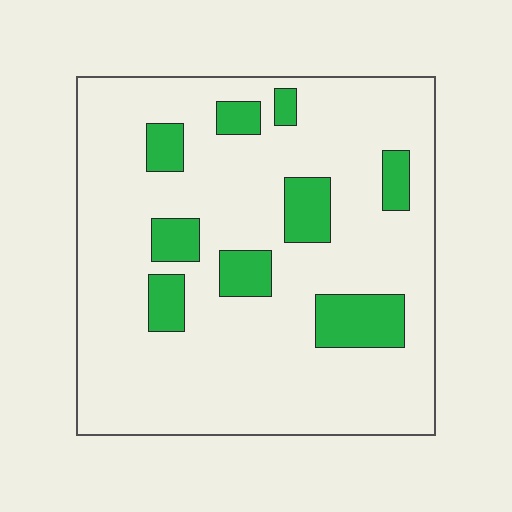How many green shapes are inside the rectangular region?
9.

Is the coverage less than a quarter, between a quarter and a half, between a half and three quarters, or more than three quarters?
Less than a quarter.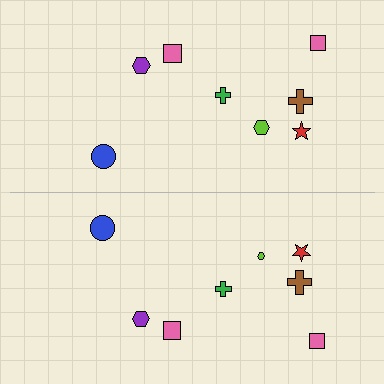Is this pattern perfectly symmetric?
No, the pattern is not perfectly symmetric. The lime hexagon on the bottom side has a different size than its mirror counterpart.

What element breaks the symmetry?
The lime hexagon on the bottom side has a different size than its mirror counterpart.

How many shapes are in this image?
There are 16 shapes in this image.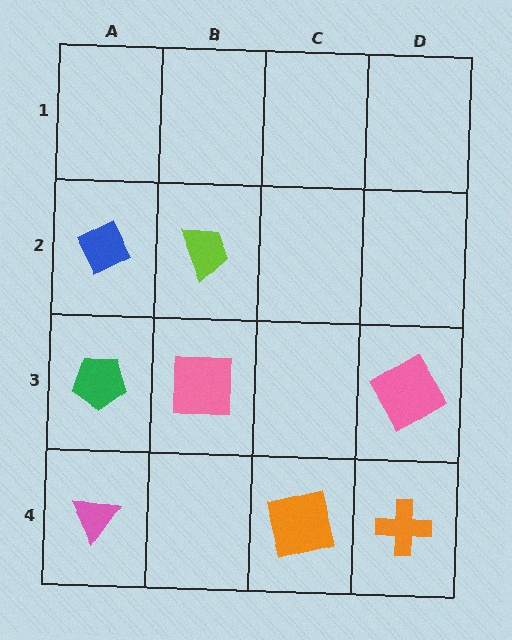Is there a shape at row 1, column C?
No, that cell is empty.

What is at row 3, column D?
A pink diamond.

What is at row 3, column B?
A pink square.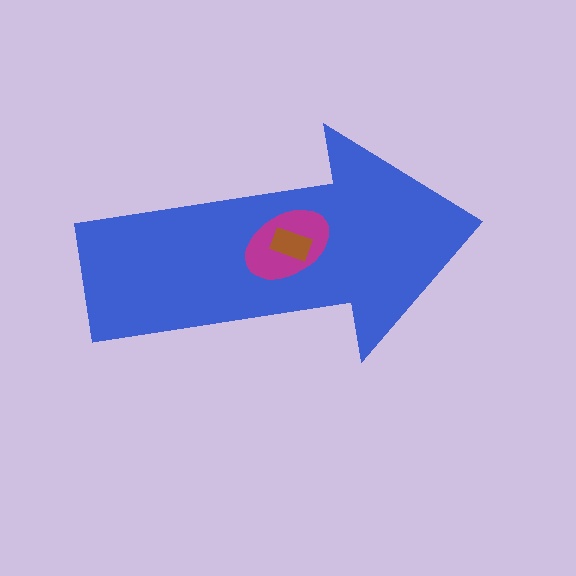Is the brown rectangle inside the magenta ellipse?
Yes.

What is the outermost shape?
The blue arrow.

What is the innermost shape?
The brown rectangle.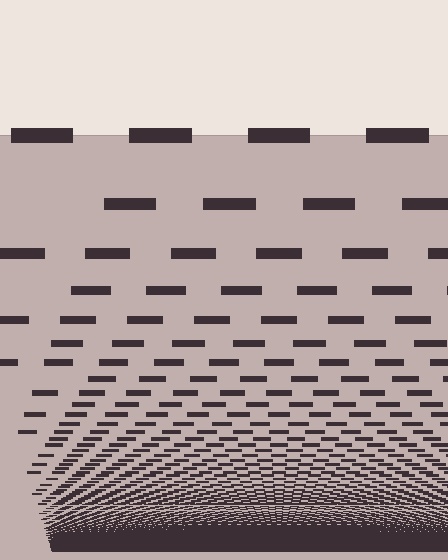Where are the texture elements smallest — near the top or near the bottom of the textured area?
Near the bottom.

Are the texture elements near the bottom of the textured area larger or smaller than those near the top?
Smaller. The gradient is inverted — elements near the bottom are smaller and denser.